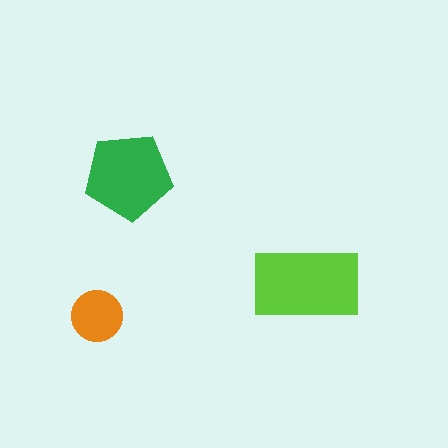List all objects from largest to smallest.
The lime rectangle, the green pentagon, the orange circle.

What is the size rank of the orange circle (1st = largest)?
3rd.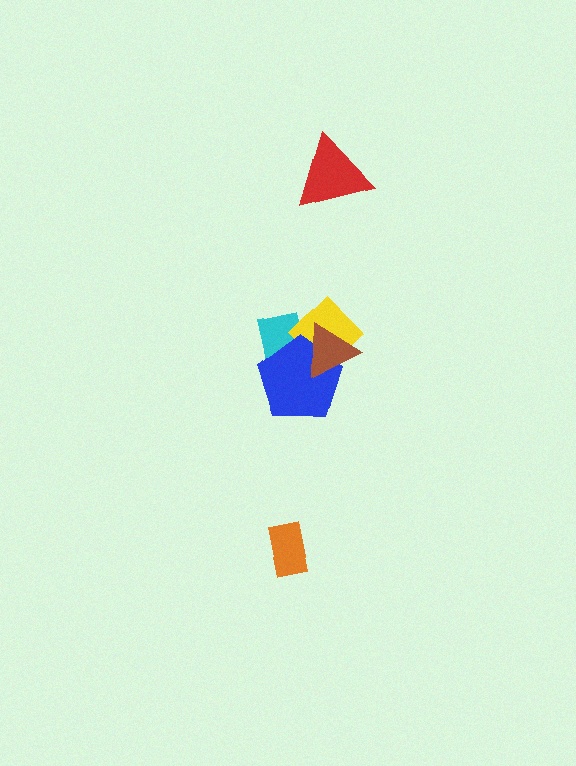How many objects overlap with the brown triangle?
3 objects overlap with the brown triangle.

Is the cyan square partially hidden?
Yes, it is partially covered by another shape.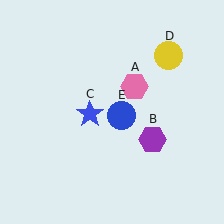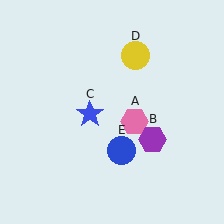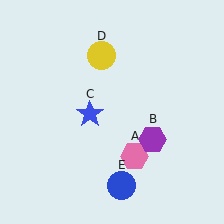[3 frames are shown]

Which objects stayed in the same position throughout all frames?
Purple hexagon (object B) and blue star (object C) remained stationary.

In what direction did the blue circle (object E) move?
The blue circle (object E) moved down.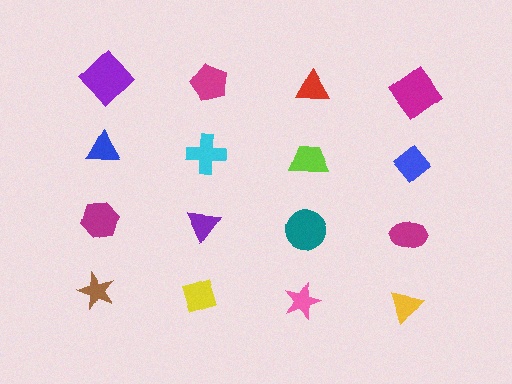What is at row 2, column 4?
A blue diamond.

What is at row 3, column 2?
A purple triangle.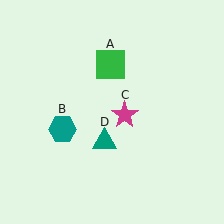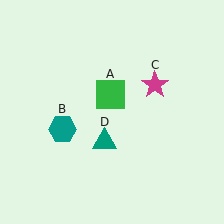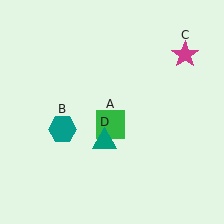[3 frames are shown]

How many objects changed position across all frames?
2 objects changed position: green square (object A), magenta star (object C).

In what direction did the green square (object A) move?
The green square (object A) moved down.